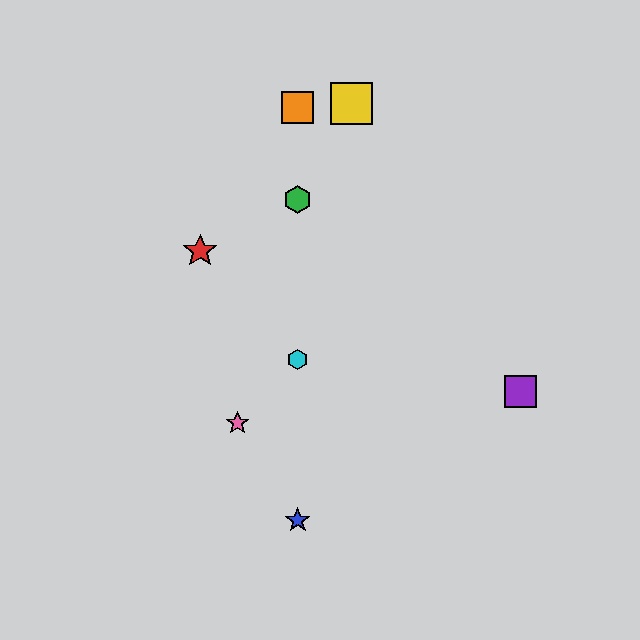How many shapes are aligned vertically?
4 shapes (the blue star, the green hexagon, the orange square, the cyan hexagon) are aligned vertically.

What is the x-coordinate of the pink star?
The pink star is at x≈238.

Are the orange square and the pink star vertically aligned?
No, the orange square is at x≈298 and the pink star is at x≈238.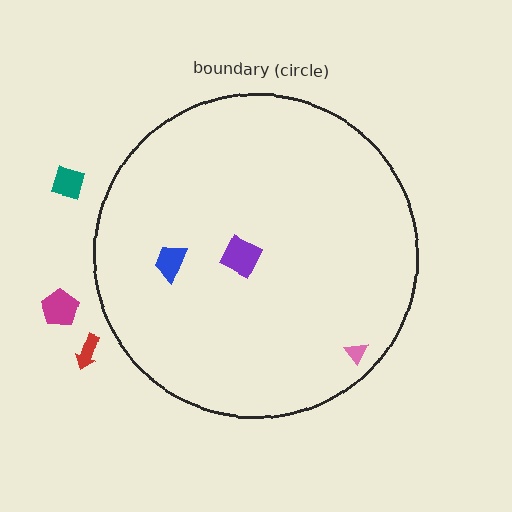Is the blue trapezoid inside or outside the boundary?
Inside.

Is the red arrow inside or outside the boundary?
Outside.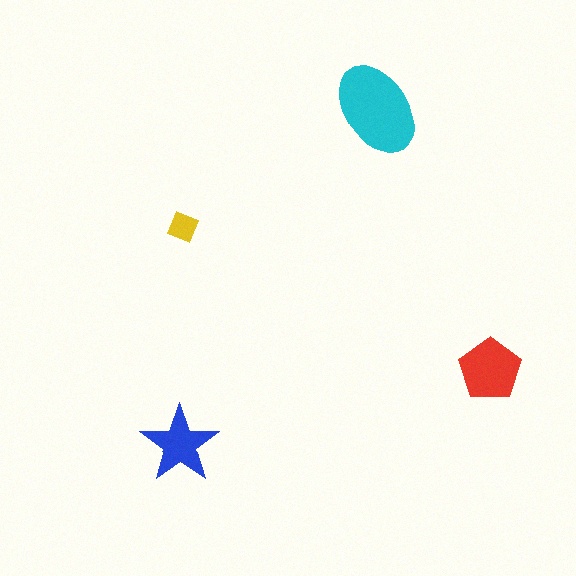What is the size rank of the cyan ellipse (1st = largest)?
1st.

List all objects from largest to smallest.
The cyan ellipse, the red pentagon, the blue star, the yellow diamond.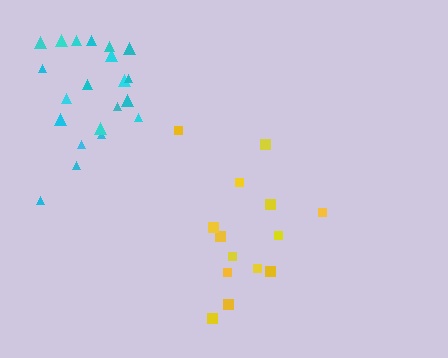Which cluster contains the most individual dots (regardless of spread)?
Cyan (21).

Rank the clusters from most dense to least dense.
cyan, yellow.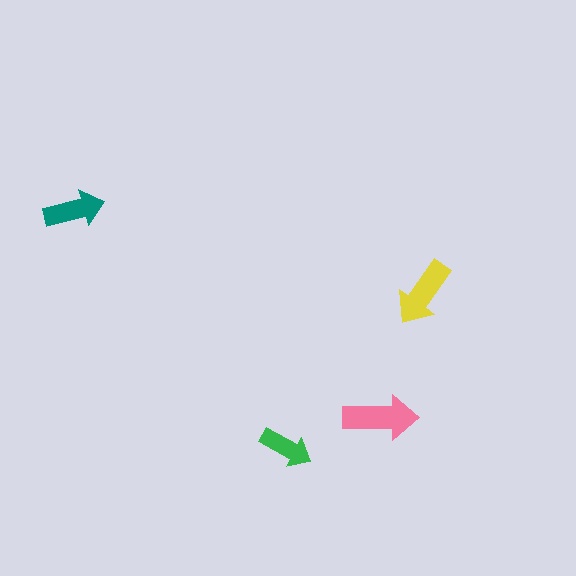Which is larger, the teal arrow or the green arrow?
The teal one.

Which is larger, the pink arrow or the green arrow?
The pink one.